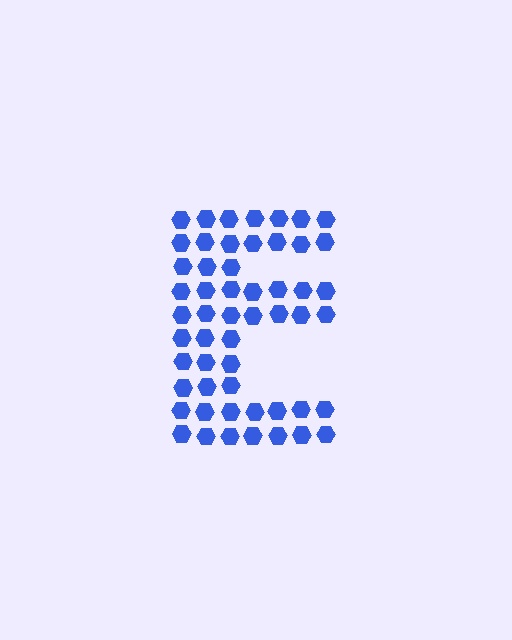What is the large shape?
The large shape is the letter E.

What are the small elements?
The small elements are hexagons.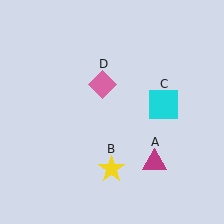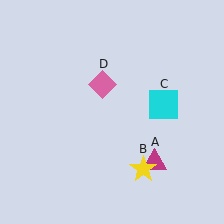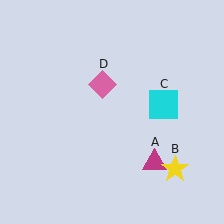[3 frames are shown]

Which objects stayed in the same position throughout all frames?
Magenta triangle (object A) and cyan square (object C) and pink diamond (object D) remained stationary.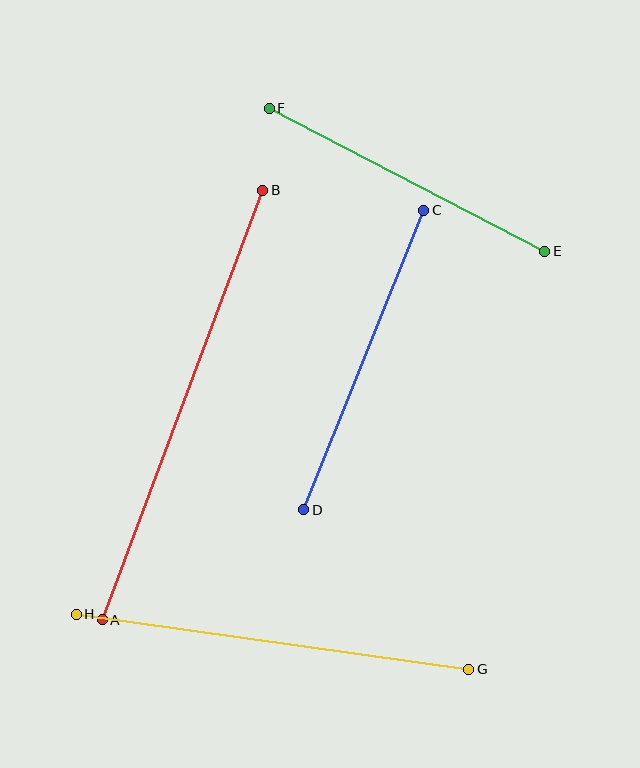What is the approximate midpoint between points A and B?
The midpoint is at approximately (182, 405) pixels.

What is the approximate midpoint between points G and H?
The midpoint is at approximately (273, 642) pixels.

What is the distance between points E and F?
The distance is approximately 310 pixels.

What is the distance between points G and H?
The distance is approximately 396 pixels.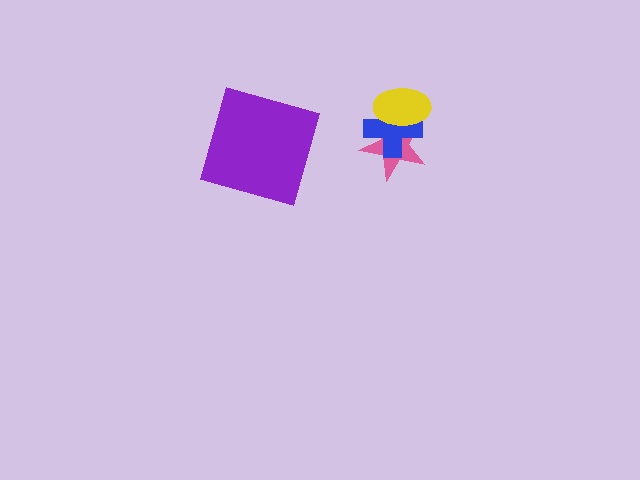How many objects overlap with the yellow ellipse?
2 objects overlap with the yellow ellipse.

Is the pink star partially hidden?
Yes, it is partially covered by another shape.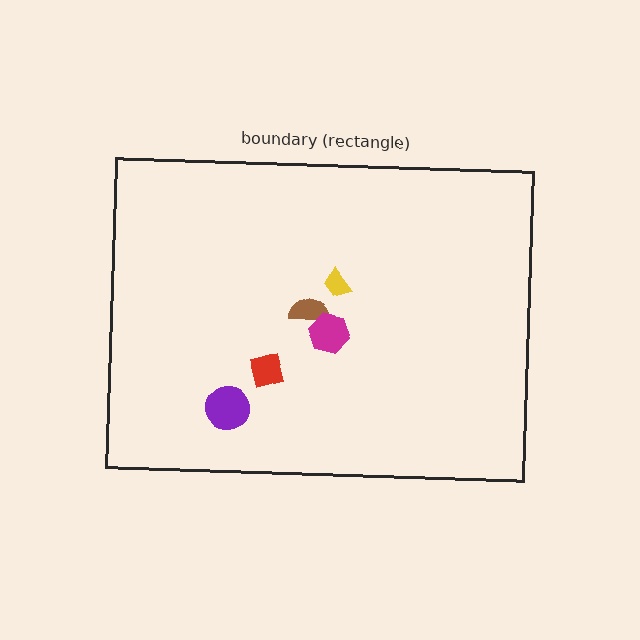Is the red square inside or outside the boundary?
Inside.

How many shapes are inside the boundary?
5 inside, 0 outside.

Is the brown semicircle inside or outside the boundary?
Inside.